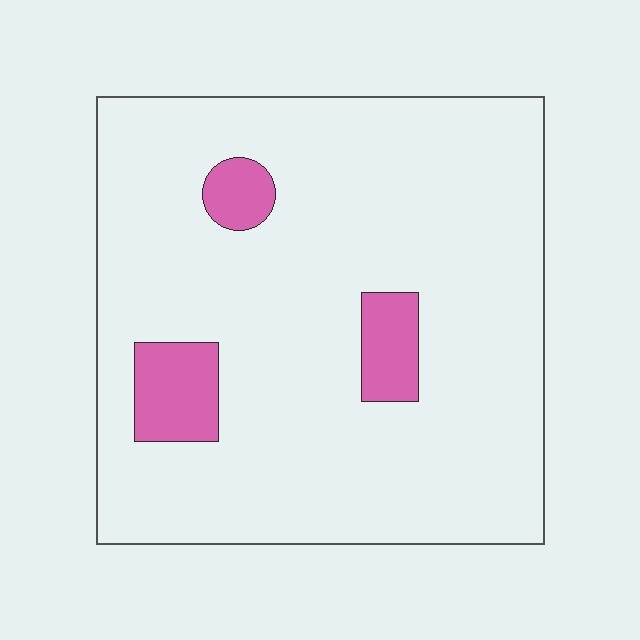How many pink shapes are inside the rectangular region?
3.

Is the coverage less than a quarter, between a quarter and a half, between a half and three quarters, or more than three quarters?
Less than a quarter.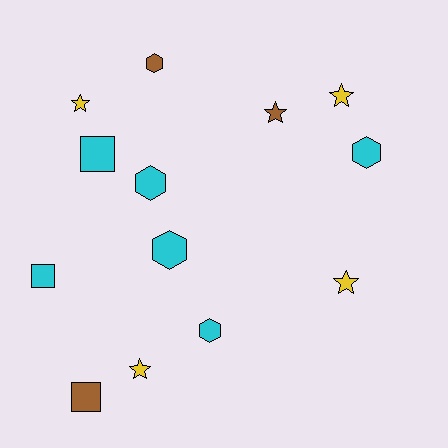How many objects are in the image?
There are 13 objects.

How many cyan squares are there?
There are 2 cyan squares.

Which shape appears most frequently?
Star, with 5 objects.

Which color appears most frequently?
Cyan, with 6 objects.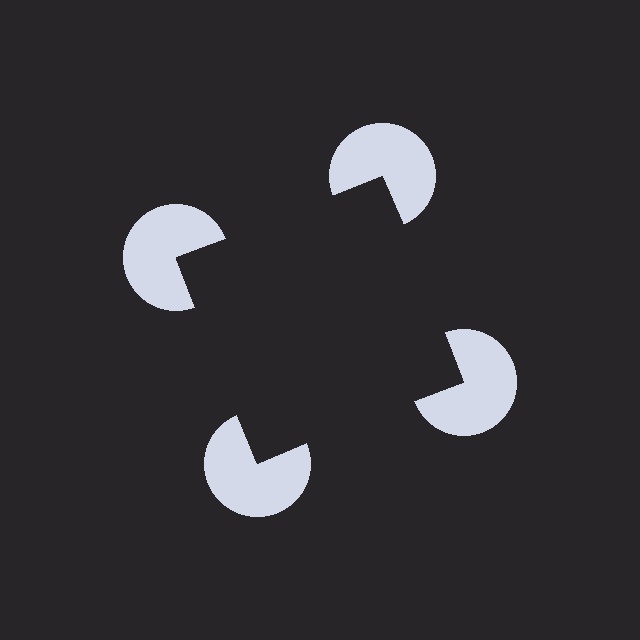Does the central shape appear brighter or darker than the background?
It typically appears slightly darker than the background, even though no actual brightness change is drawn.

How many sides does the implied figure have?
4 sides.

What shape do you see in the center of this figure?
An illusory square — its edges are inferred from the aligned wedge cuts in the pac-man discs, not physically drawn.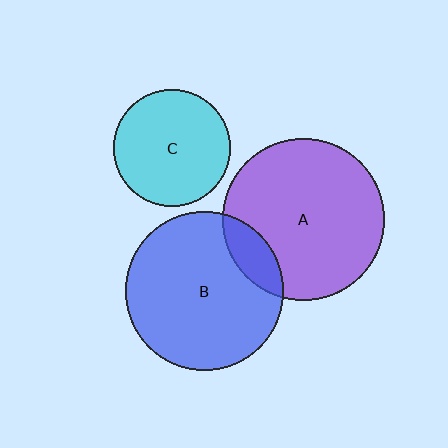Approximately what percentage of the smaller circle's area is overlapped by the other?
Approximately 15%.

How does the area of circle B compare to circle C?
Approximately 1.8 times.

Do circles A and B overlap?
Yes.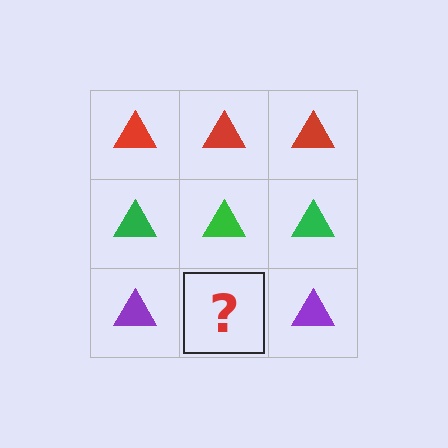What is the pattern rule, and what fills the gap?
The rule is that each row has a consistent color. The gap should be filled with a purple triangle.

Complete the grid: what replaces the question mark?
The question mark should be replaced with a purple triangle.